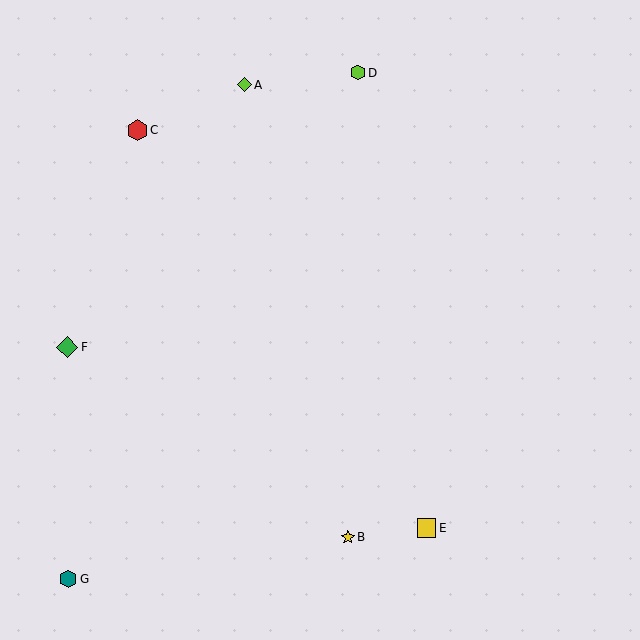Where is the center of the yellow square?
The center of the yellow square is at (427, 528).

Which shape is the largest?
The green diamond (labeled F) is the largest.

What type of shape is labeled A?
Shape A is a lime diamond.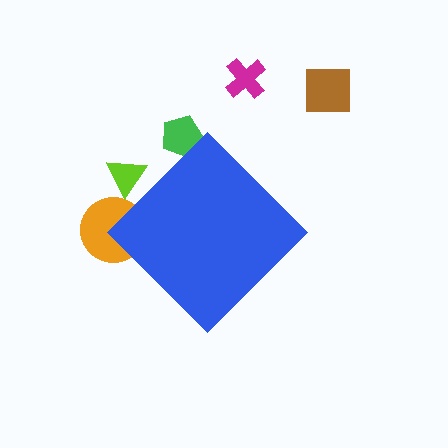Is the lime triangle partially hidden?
Yes, the lime triangle is partially hidden behind the blue diamond.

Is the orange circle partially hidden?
Yes, the orange circle is partially hidden behind the blue diamond.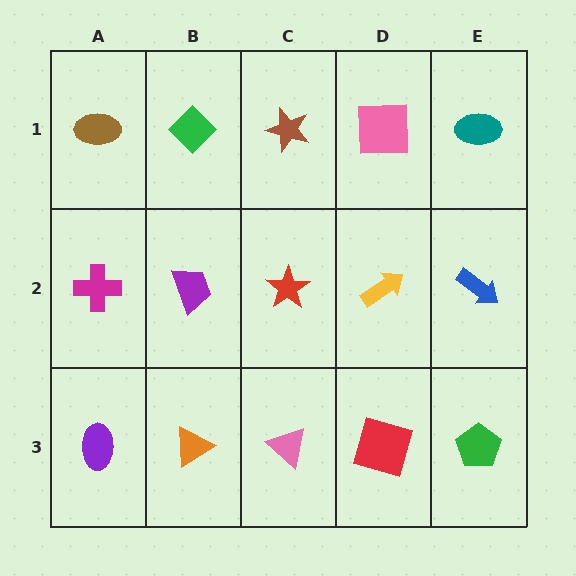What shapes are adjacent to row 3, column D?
A yellow arrow (row 2, column D), a pink triangle (row 3, column C), a green pentagon (row 3, column E).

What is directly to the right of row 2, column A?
A purple trapezoid.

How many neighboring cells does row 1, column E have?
2.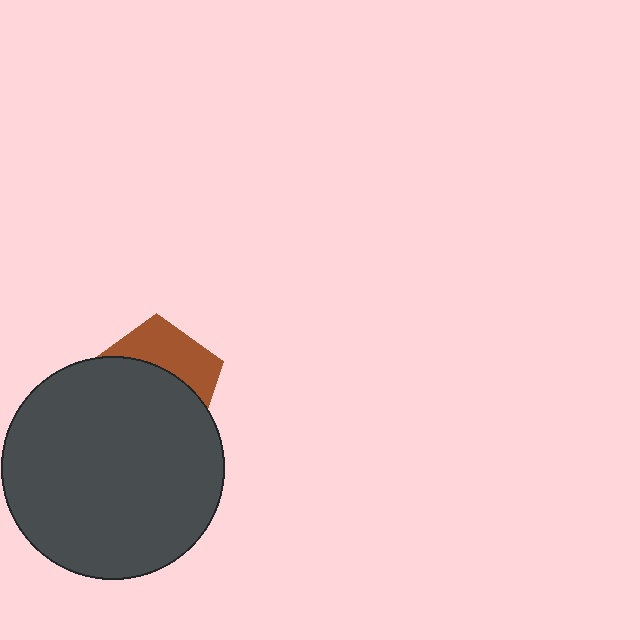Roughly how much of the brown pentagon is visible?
A small part of it is visible (roughly 38%).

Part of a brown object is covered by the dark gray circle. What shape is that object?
It is a pentagon.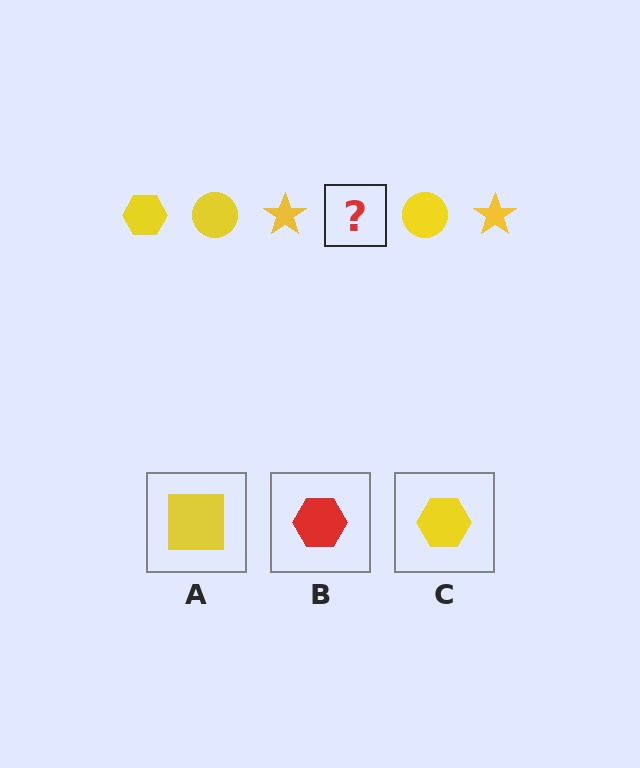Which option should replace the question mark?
Option C.